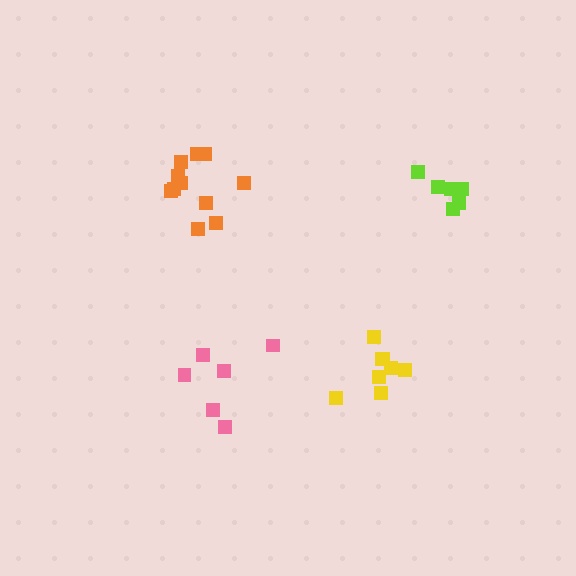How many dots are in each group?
Group 1: 11 dots, Group 2: 6 dots, Group 3: 6 dots, Group 4: 8 dots (31 total).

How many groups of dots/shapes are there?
There are 4 groups.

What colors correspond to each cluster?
The clusters are colored: orange, lime, pink, yellow.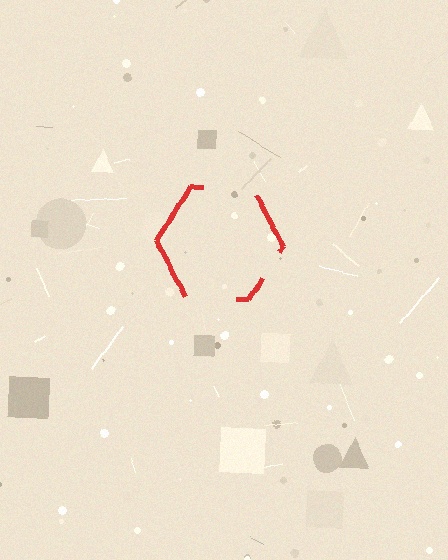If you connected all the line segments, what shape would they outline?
They would outline a hexagon.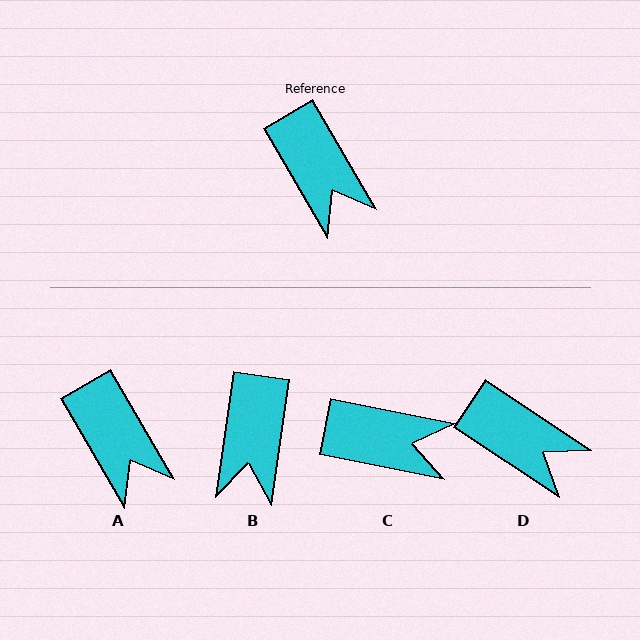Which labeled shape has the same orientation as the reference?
A.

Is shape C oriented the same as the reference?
No, it is off by about 48 degrees.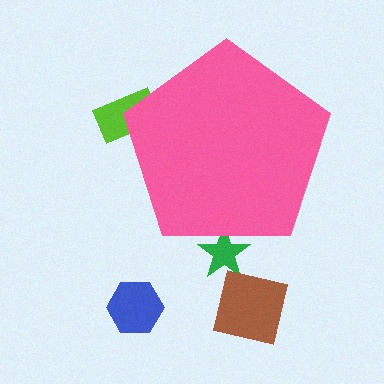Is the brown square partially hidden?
No, the brown square is fully visible.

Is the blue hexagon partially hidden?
No, the blue hexagon is fully visible.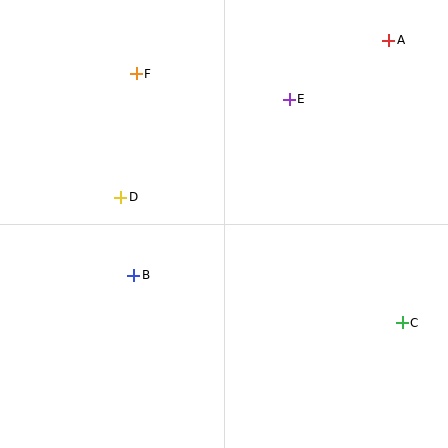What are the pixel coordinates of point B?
Point B is at (134, 275).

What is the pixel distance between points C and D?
The distance between C and D is 308 pixels.